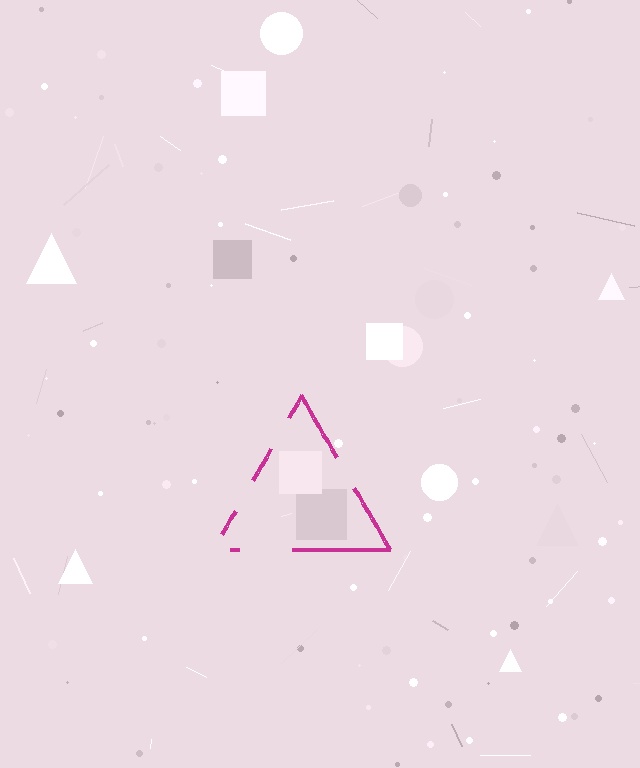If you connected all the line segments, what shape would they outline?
They would outline a triangle.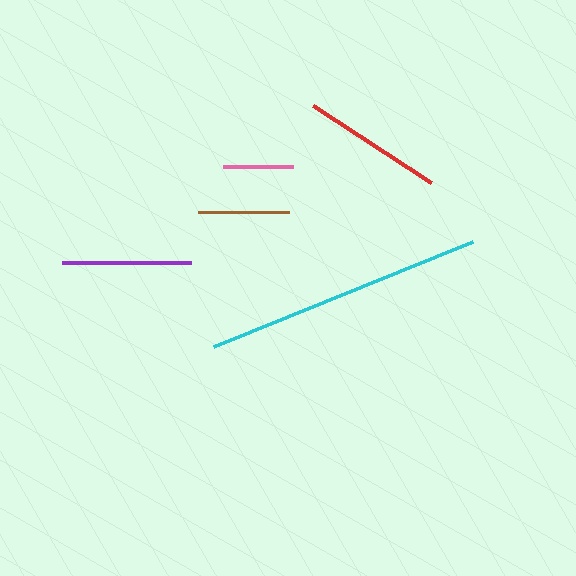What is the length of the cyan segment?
The cyan segment is approximately 280 pixels long.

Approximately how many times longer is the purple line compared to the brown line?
The purple line is approximately 1.4 times the length of the brown line.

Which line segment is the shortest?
The pink line is the shortest at approximately 70 pixels.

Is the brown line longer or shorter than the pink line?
The brown line is longer than the pink line.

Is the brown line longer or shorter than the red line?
The red line is longer than the brown line.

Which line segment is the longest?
The cyan line is the longest at approximately 280 pixels.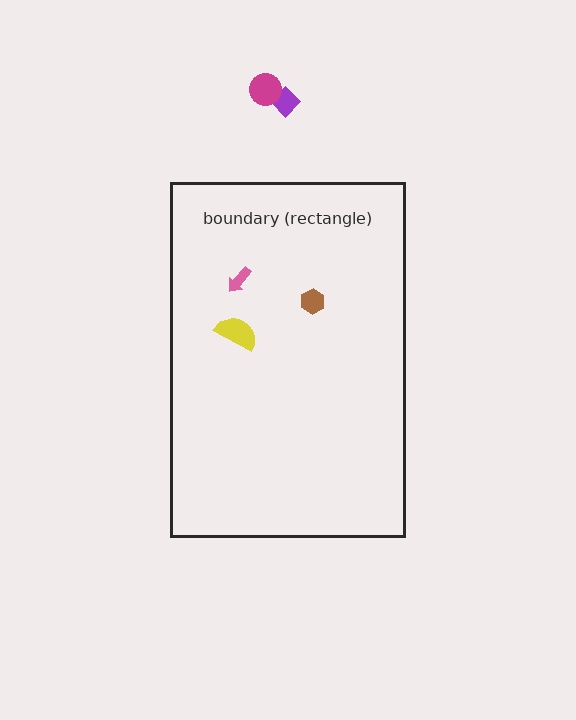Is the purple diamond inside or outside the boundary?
Outside.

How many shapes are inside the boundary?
3 inside, 2 outside.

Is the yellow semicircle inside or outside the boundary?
Inside.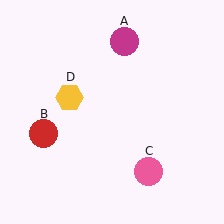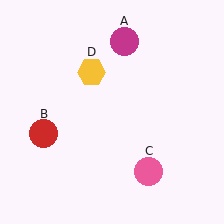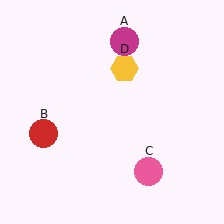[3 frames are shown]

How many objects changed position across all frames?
1 object changed position: yellow hexagon (object D).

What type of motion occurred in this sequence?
The yellow hexagon (object D) rotated clockwise around the center of the scene.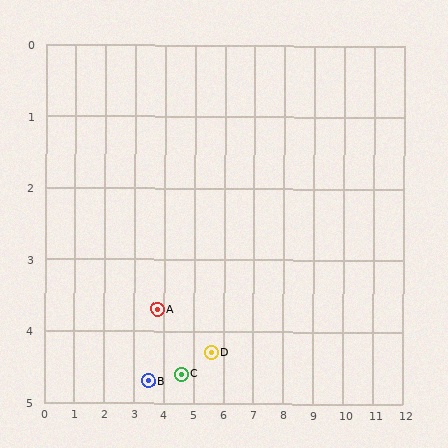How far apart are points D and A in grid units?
Points D and A are about 1.9 grid units apart.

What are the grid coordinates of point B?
Point B is at approximately (3.5, 4.7).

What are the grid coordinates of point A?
Point A is at approximately (3.8, 3.7).